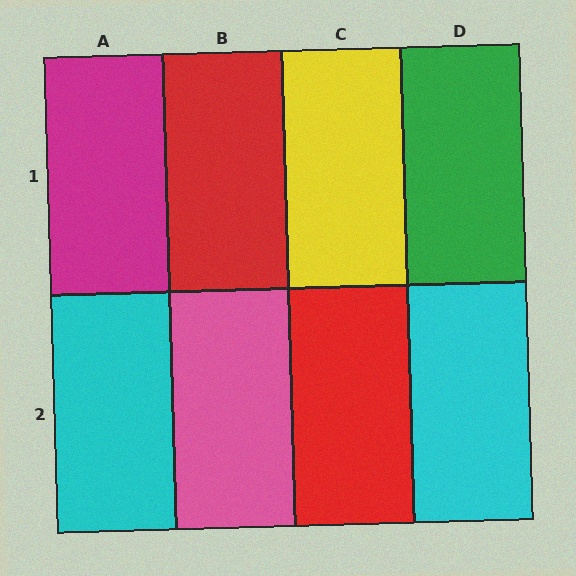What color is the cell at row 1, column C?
Yellow.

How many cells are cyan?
2 cells are cyan.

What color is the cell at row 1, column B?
Red.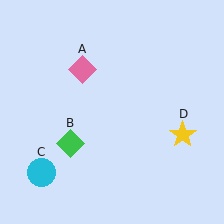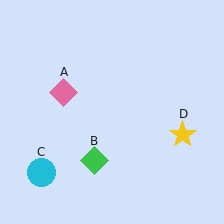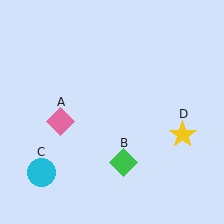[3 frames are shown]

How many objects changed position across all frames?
2 objects changed position: pink diamond (object A), green diamond (object B).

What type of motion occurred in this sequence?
The pink diamond (object A), green diamond (object B) rotated counterclockwise around the center of the scene.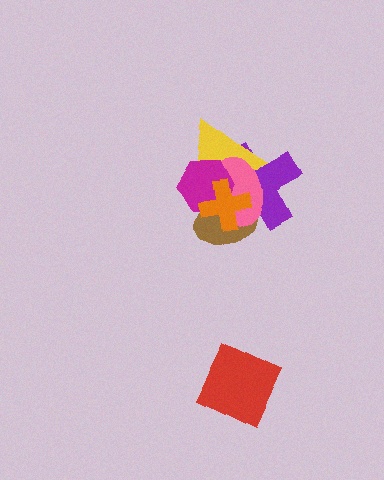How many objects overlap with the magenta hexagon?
5 objects overlap with the magenta hexagon.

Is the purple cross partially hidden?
Yes, it is partially covered by another shape.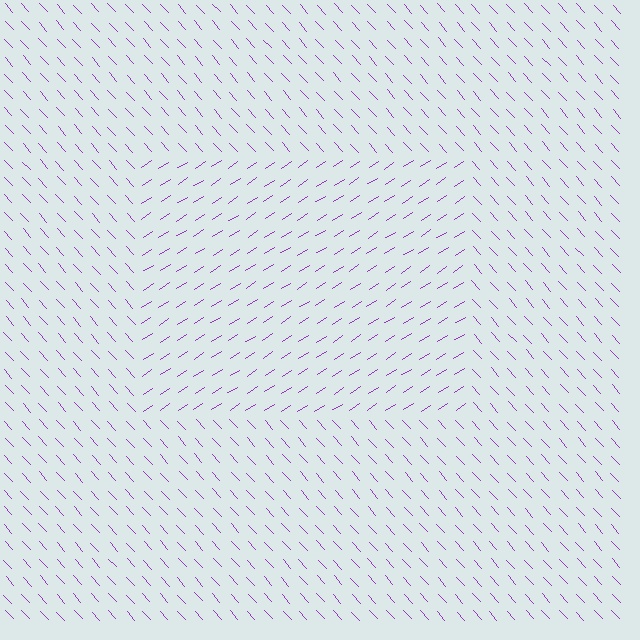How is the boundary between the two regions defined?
The boundary is defined purely by a change in line orientation (approximately 81 degrees difference). All lines are the same color and thickness.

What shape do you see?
I see a rectangle.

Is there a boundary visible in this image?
Yes, there is a texture boundary formed by a change in line orientation.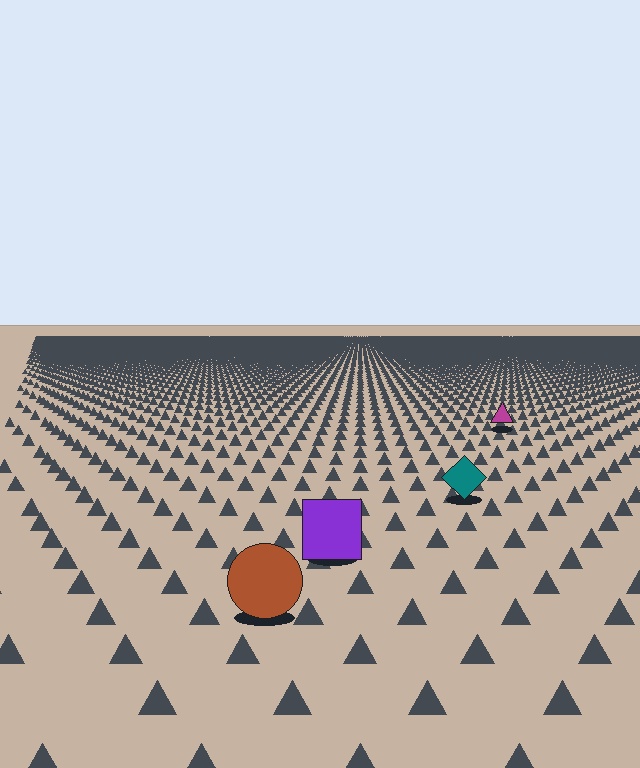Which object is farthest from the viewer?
The magenta triangle is farthest from the viewer. It appears smaller and the ground texture around it is denser.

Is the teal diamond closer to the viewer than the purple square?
No. The purple square is closer — you can tell from the texture gradient: the ground texture is coarser near it.